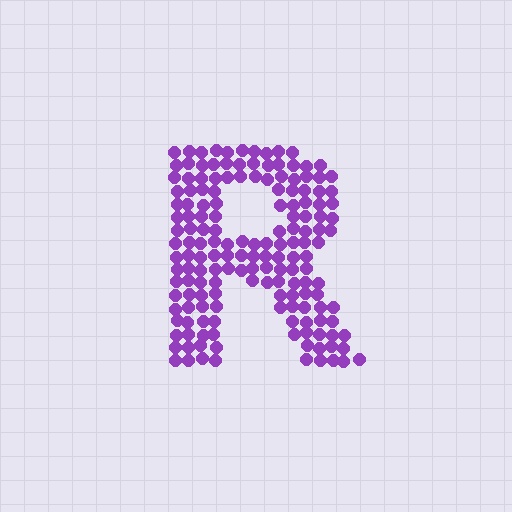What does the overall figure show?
The overall figure shows the letter R.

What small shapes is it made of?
It is made of small circles.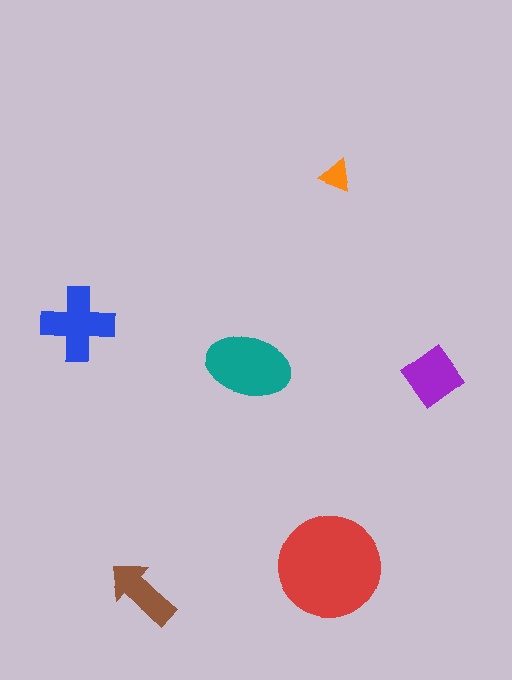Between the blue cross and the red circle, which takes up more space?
The red circle.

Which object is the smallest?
The orange triangle.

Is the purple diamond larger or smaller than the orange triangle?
Larger.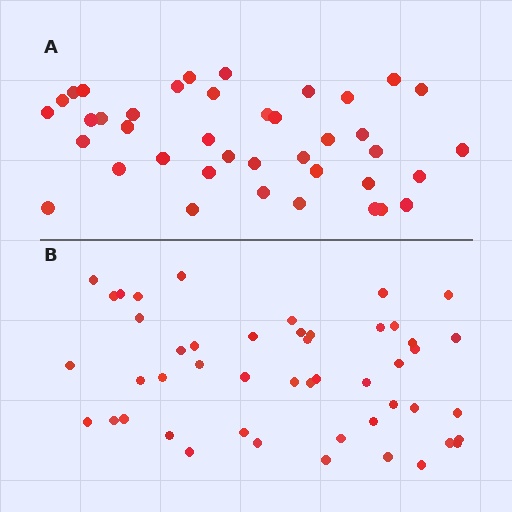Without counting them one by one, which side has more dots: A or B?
Region B (the bottom region) has more dots.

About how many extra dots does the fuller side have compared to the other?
Region B has roughly 8 or so more dots than region A.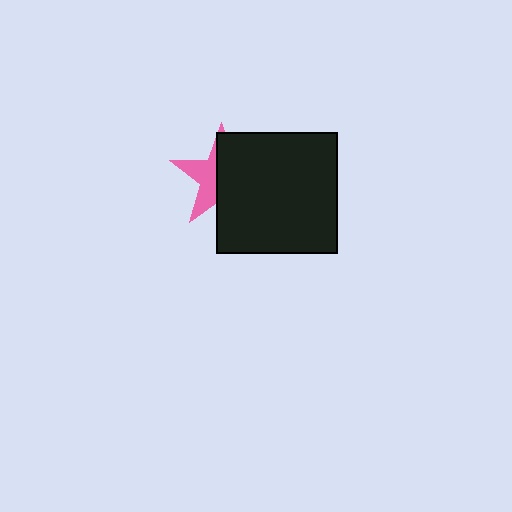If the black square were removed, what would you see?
You would see the complete pink star.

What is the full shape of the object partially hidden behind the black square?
The partially hidden object is a pink star.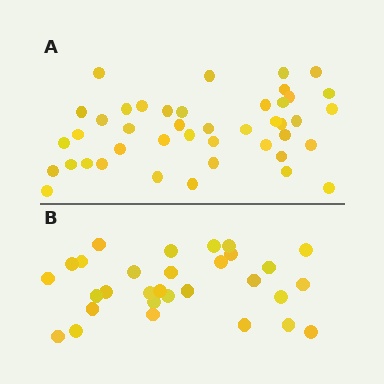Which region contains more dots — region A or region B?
Region A (the top region) has more dots.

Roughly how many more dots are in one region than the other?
Region A has approximately 15 more dots than region B.